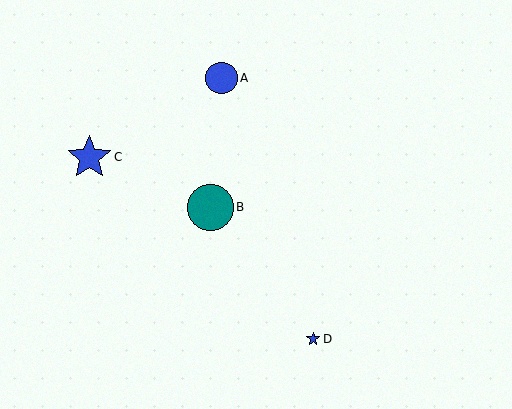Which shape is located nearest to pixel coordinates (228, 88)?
The blue circle (labeled A) at (222, 78) is nearest to that location.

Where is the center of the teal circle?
The center of the teal circle is at (210, 207).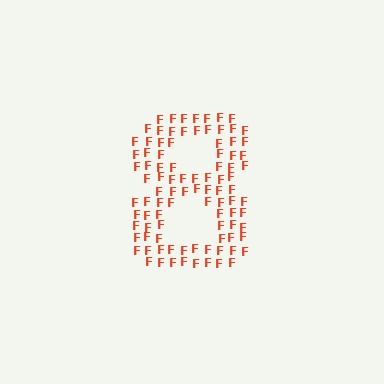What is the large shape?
The large shape is the digit 8.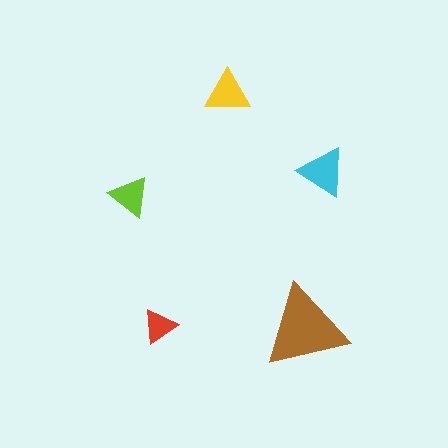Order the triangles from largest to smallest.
the brown one, the cyan one, the yellow one, the lime one, the red one.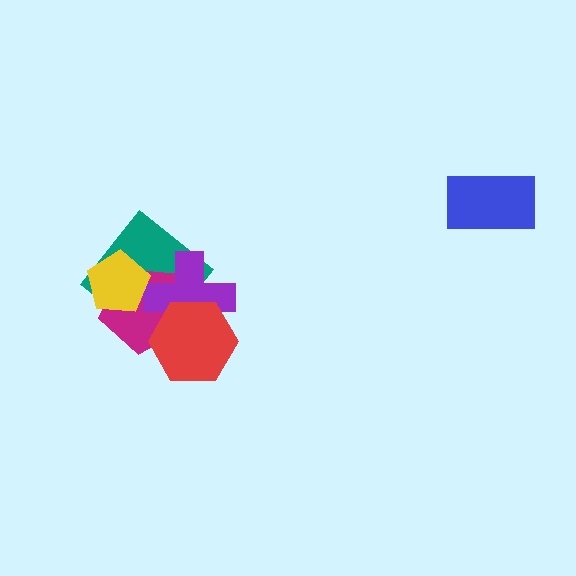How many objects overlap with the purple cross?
3 objects overlap with the purple cross.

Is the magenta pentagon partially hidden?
Yes, it is partially covered by another shape.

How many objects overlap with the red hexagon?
3 objects overlap with the red hexagon.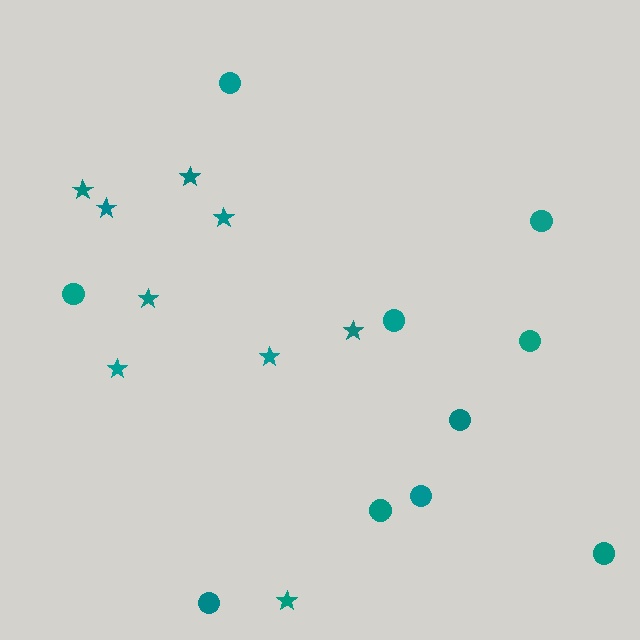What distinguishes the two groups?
There are 2 groups: one group of stars (9) and one group of circles (10).